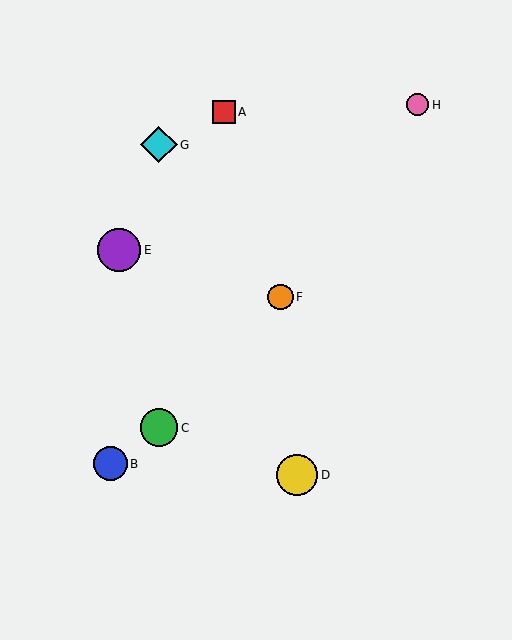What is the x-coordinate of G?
Object G is at x≈159.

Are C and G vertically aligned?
Yes, both are at x≈159.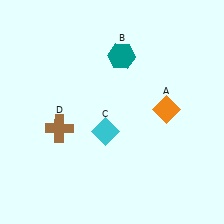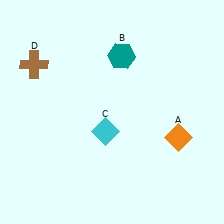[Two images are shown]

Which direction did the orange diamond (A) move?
The orange diamond (A) moved down.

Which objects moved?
The objects that moved are: the orange diamond (A), the brown cross (D).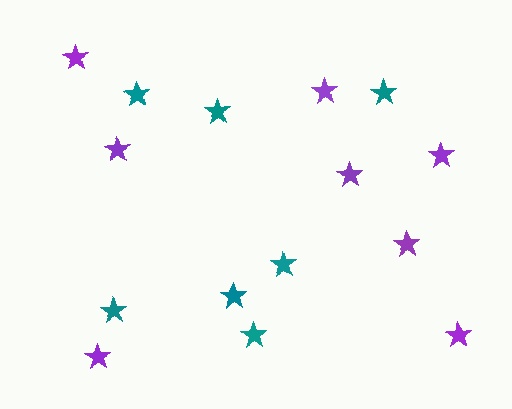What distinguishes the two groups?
There are 2 groups: one group of purple stars (8) and one group of teal stars (7).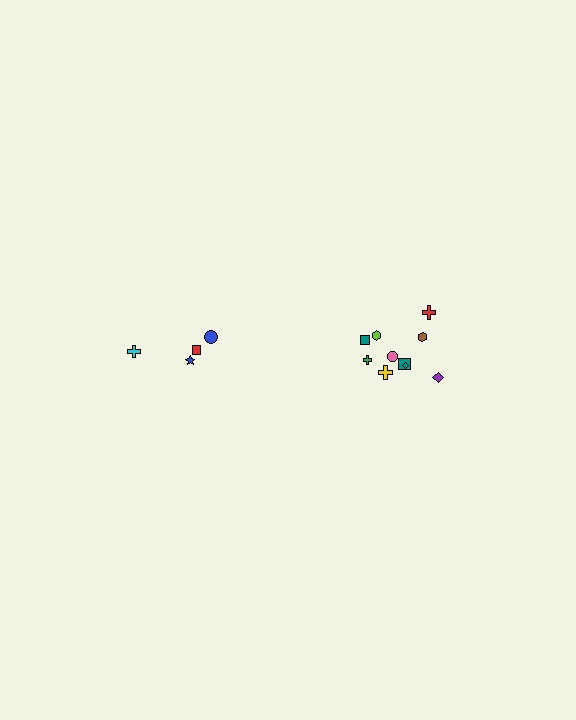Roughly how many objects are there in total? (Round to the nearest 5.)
Roughly 15 objects in total.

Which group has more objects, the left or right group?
The right group.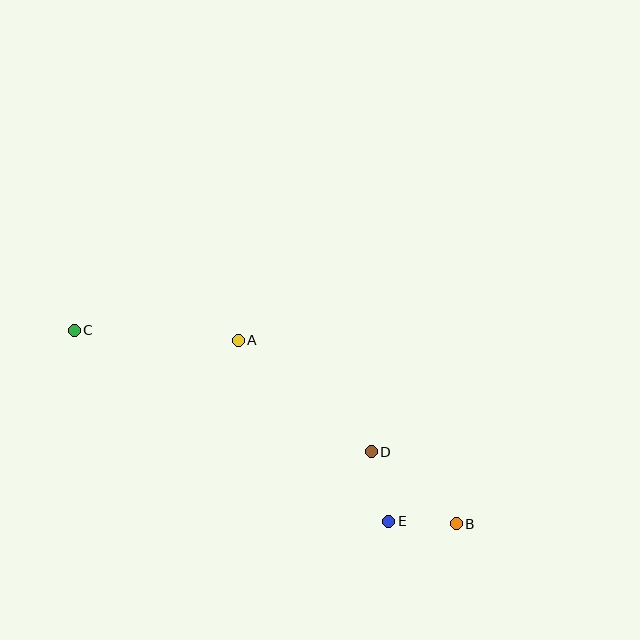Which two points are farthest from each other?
Points B and C are farthest from each other.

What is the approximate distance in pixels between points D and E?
The distance between D and E is approximately 72 pixels.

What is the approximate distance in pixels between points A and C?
The distance between A and C is approximately 164 pixels.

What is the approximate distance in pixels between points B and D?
The distance between B and D is approximately 112 pixels.